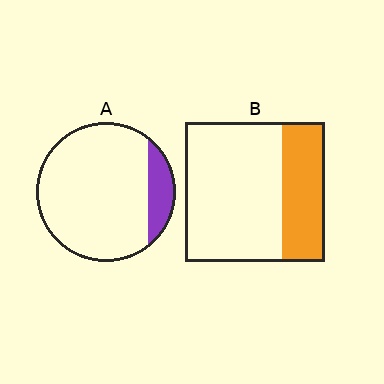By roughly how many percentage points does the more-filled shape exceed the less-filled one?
By roughly 15 percentage points (B over A).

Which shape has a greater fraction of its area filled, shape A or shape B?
Shape B.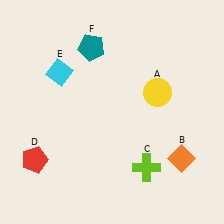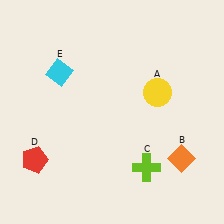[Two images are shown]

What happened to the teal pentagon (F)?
The teal pentagon (F) was removed in Image 2. It was in the top-left area of Image 1.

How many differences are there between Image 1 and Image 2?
There is 1 difference between the two images.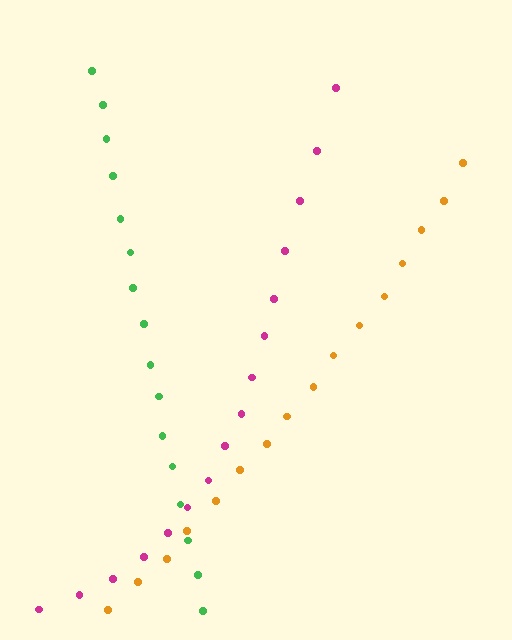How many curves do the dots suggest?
There are 3 distinct paths.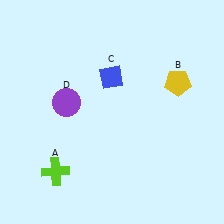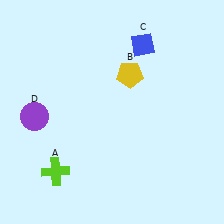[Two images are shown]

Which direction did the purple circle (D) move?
The purple circle (D) moved left.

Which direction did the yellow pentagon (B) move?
The yellow pentagon (B) moved left.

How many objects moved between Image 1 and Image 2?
3 objects moved between the two images.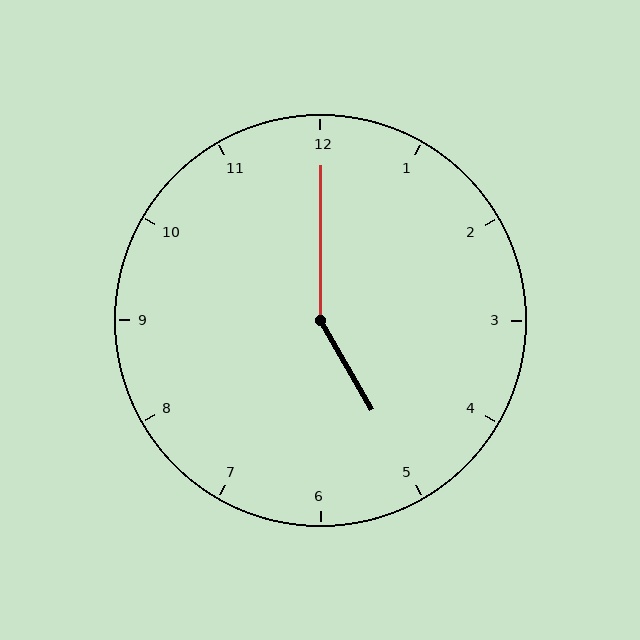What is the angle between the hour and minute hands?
Approximately 150 degrees.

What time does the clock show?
5:00.